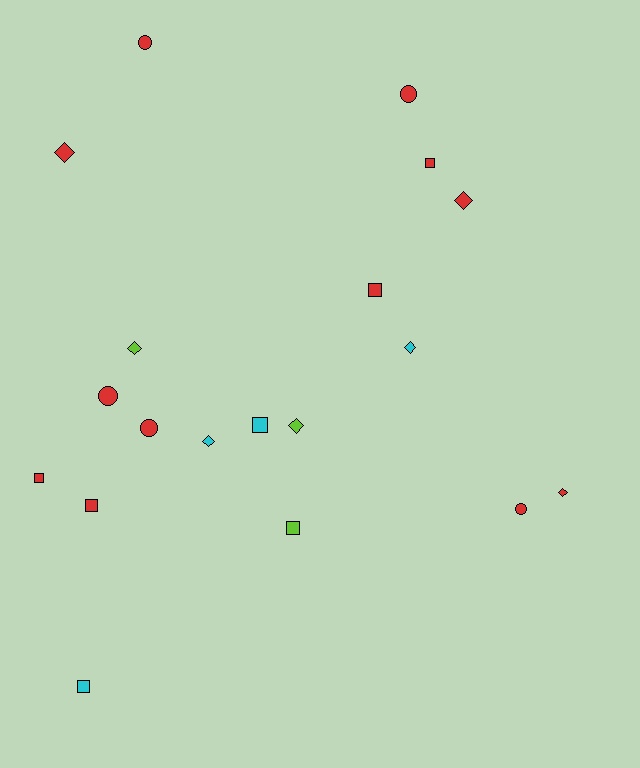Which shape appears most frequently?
Square, with 7 objects.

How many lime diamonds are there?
There are 2 lime diamonds.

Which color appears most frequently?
Red, with 12 objects.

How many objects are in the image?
There are 19 objects.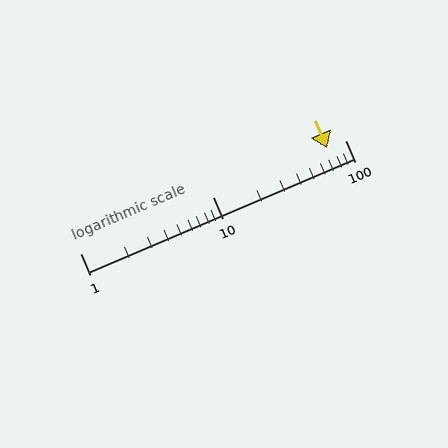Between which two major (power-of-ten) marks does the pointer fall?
The pointer is between 10 and 100.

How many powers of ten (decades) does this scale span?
The scale spans 2 decades, from 1 to 100.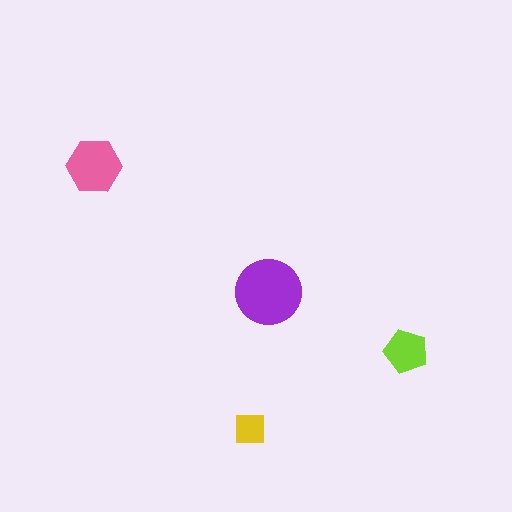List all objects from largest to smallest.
The purple circle, the pink hexagon, the lime pentagon, the yellow square.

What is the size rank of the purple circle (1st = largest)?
1st.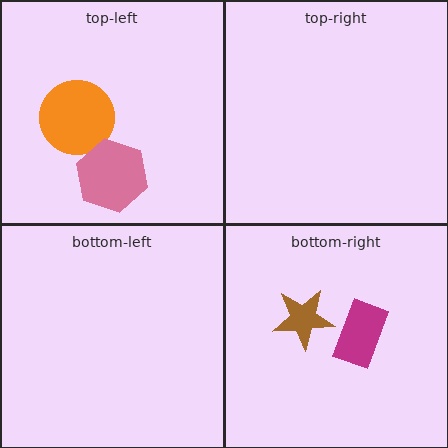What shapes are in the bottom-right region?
The magenta rectangle, the brown star.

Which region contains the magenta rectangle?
The bottom-right region.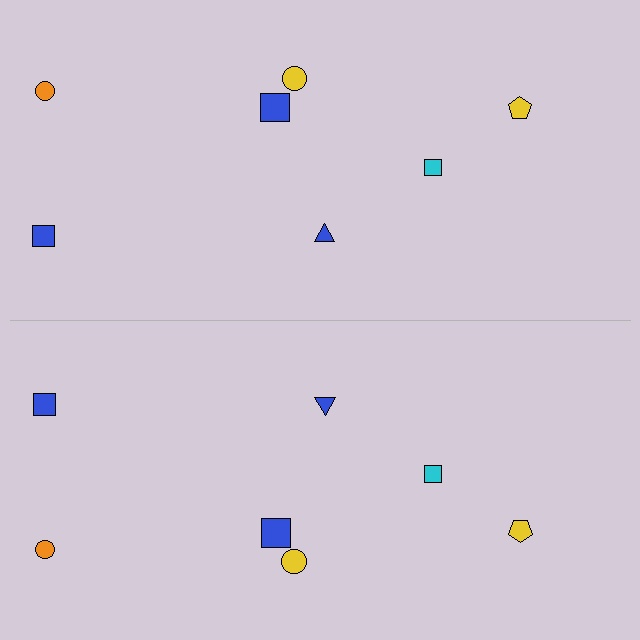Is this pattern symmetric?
Yes, this pattern has bilateral (reflection) symmetry.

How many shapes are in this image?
There are 14 shapes in this image.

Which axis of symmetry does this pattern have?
The pattern has a horizontal axis of symmetry running through the center of the image.